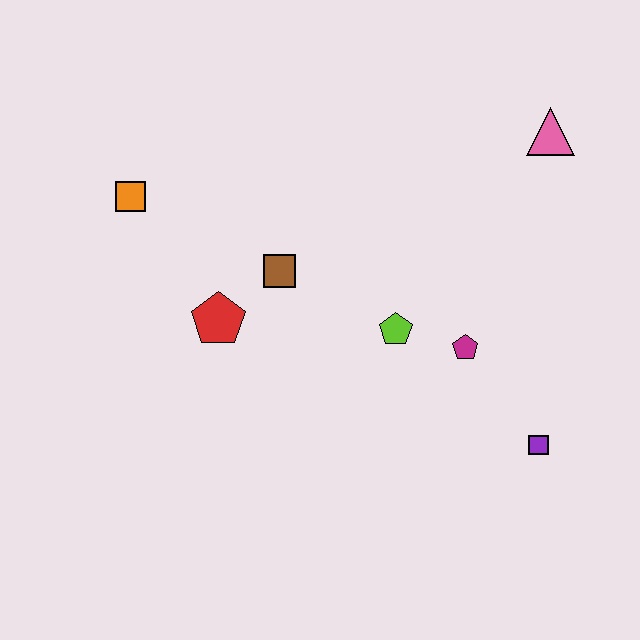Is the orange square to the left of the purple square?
Yes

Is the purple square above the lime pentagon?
No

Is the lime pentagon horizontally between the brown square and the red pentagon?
No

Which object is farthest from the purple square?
The orange square is farthest from the purple square.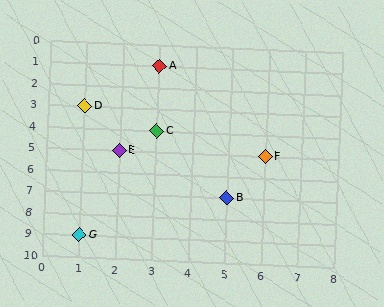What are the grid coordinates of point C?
Point C is at grid coordinates (3, 4).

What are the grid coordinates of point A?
Point A is at grid coordinates (3, 1).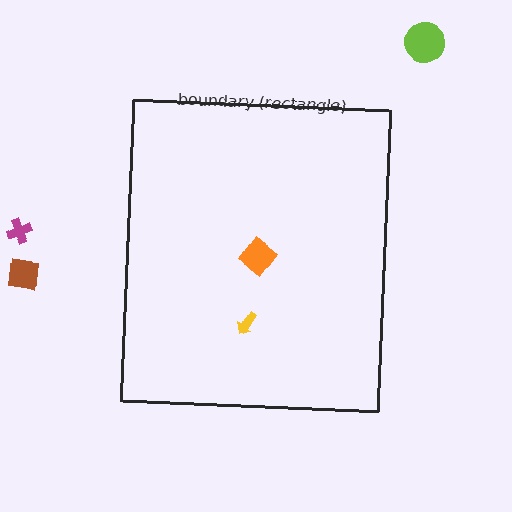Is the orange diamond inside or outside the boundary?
Inside.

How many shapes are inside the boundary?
2 inside, 3 outside.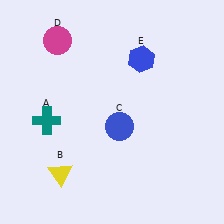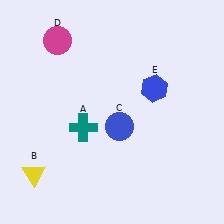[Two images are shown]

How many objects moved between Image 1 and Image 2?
3 objects moved between the two images.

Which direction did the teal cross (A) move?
The teal cross (A) moved right.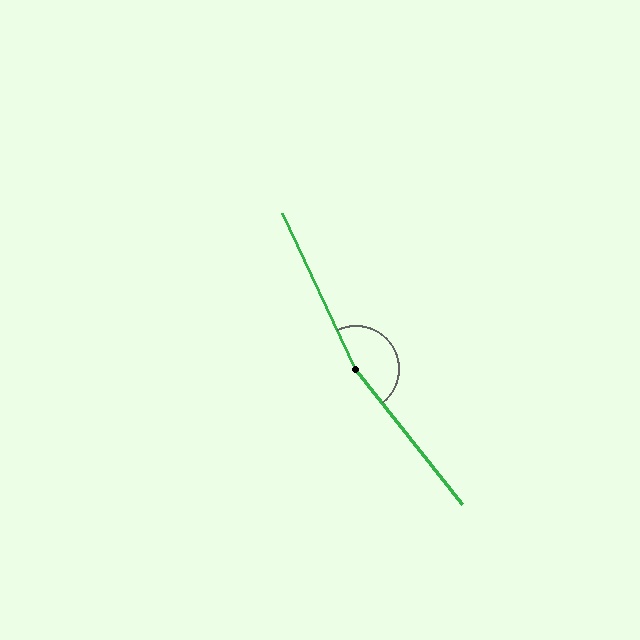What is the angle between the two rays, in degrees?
Approximately 167 degrees.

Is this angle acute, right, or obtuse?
It is obtuse.